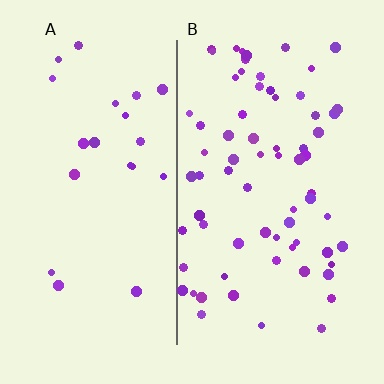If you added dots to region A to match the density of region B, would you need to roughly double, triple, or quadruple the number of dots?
Approximately triple.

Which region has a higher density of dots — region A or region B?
B (the right).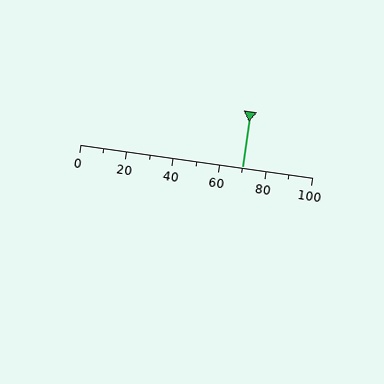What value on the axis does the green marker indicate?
The marker indicates approximately 70.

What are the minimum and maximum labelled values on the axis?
The axis runs from 0 to 100.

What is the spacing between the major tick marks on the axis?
The major ticks are spaced 20 apart.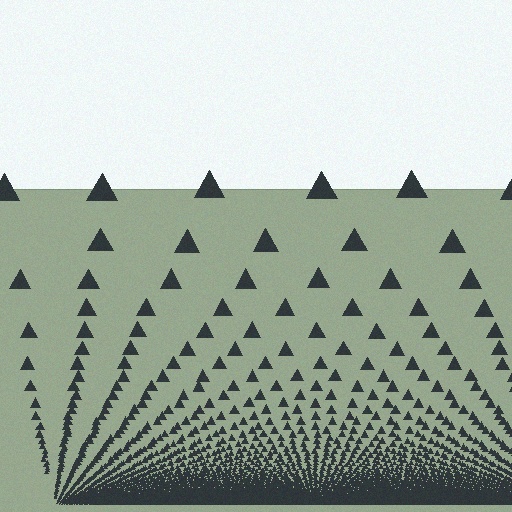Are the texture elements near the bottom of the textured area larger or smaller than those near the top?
Smaller. The gradient is inverted — elements near the bottom are smaller and denser.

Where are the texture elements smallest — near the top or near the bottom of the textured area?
Near the bottom.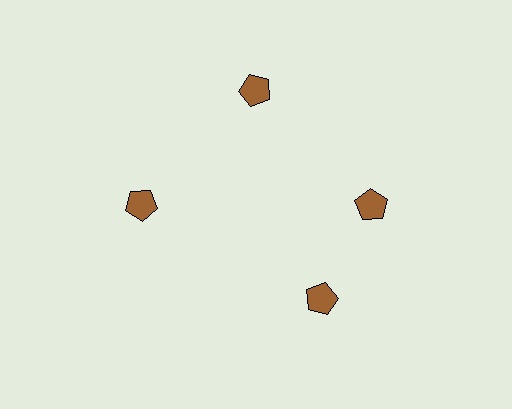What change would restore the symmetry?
The symmetry would be restored by rotating it back into even spacing with its neighbors so that all 4 pentagons sit at equal angles and equal distance from the center.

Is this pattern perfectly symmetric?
No. The 4 brown pentagons are arranged in a ring, but one element near the 6 o'clock position is rotated out of alignment along the ring, breaking the 4-fold rotational symmetry.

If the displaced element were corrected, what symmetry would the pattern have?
It would have 4-fold rotational symmetry — the pattern would map onto itself every 90 degrees.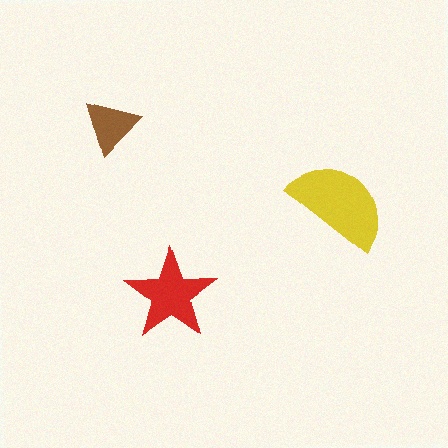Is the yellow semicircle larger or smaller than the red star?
Larger.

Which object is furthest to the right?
The yellow semicircle is rightmost.